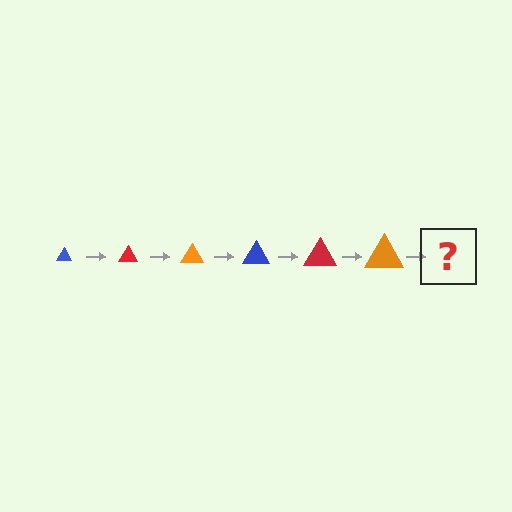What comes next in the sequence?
The next element should be a blue triangle, larger than the previous one.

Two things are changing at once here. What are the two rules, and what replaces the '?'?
The two rules are that the triangle grows larger each step and the color cycles through blue, red, and orange. The '?' should be a blue triangle, larger than the previous one.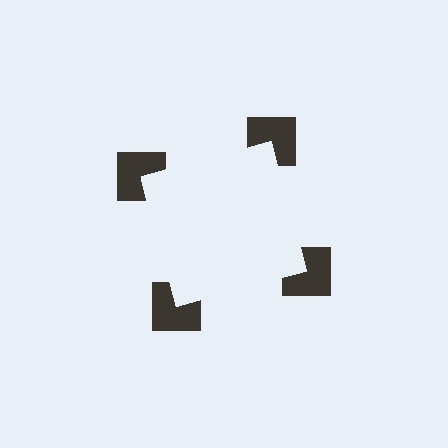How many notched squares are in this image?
There are 4 — one at each vertex of the illusory square.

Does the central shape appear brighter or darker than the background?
It typically appears slightly brighter than the background, even though no actual brightness change is drawn.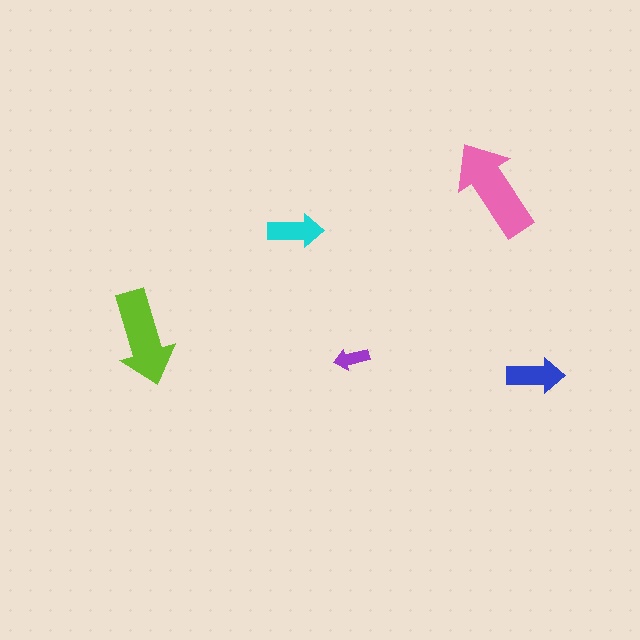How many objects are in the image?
There are 5 objects in the image.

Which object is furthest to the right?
The blue arrow is rightmost.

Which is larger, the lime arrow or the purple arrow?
The lime one.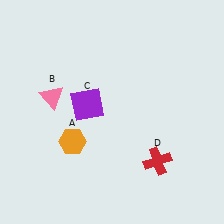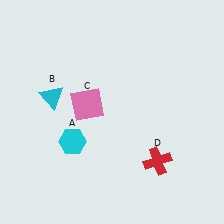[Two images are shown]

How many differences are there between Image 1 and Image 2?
There are 3 differences between the two images.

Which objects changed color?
A changed from orange to cyan. B changed from pink to cyan. C changed from purple to pink.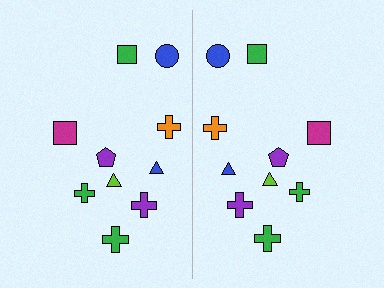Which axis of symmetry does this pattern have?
The pattern has a vertical axis of symmetry running through the center of the image.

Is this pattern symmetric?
Yes, this pattern has bilateral (reflection) symmetry.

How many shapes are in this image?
There are 20 shapes in this image.